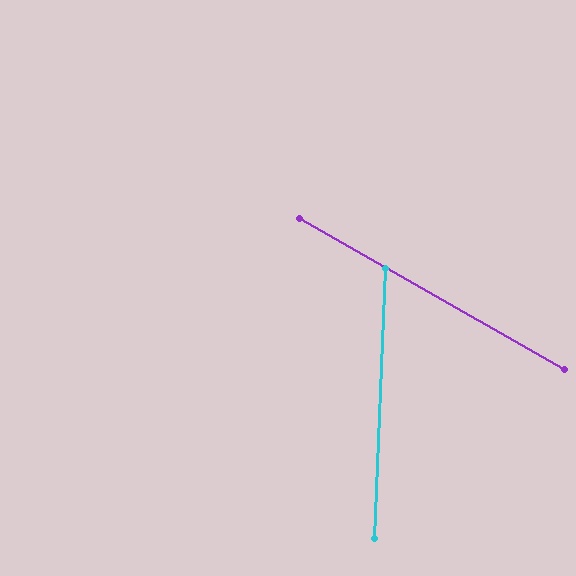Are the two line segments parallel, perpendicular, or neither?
Neither parallel nor perpendicular — they differ by about 63°.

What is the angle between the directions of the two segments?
Approximately 63 degrees.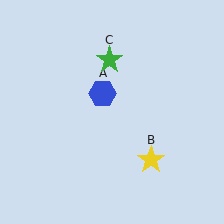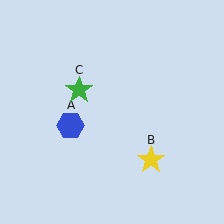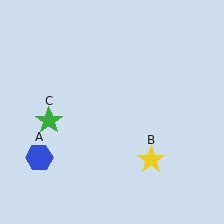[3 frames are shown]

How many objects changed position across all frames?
2 objects changed position: blue hexagon (object A), green star (object C).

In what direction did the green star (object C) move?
The green star (object C) moved down and to the left.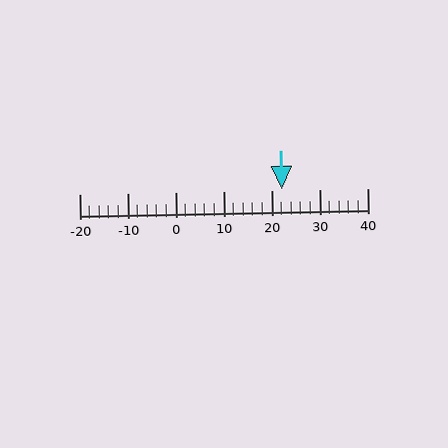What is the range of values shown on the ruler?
The ruler shows values from -20 to 40.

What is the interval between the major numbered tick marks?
The major tick marks are spaced 10 units apart.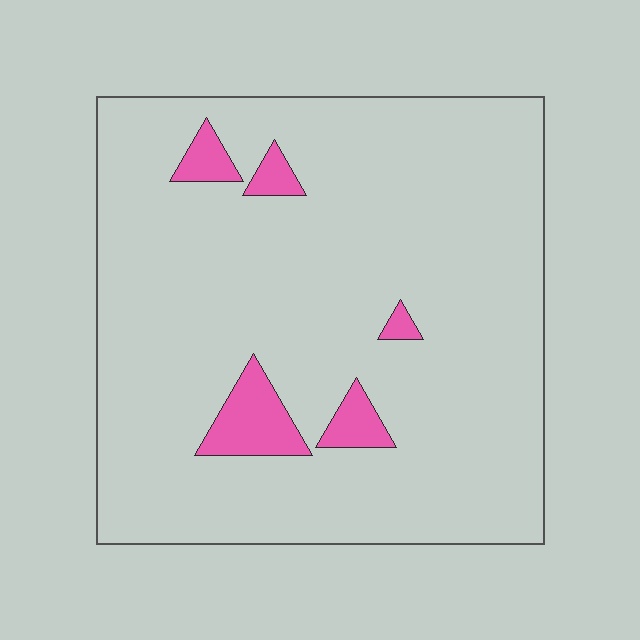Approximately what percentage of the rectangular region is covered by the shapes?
Approximately 5%.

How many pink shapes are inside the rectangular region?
5.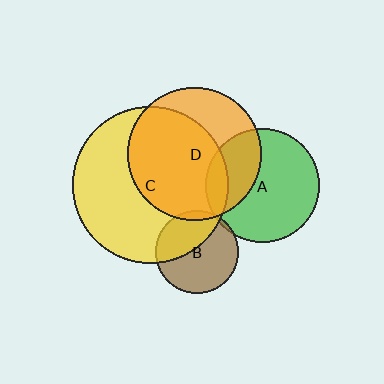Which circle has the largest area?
Circle C (yellow).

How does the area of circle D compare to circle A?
Approximately 1.4 times.